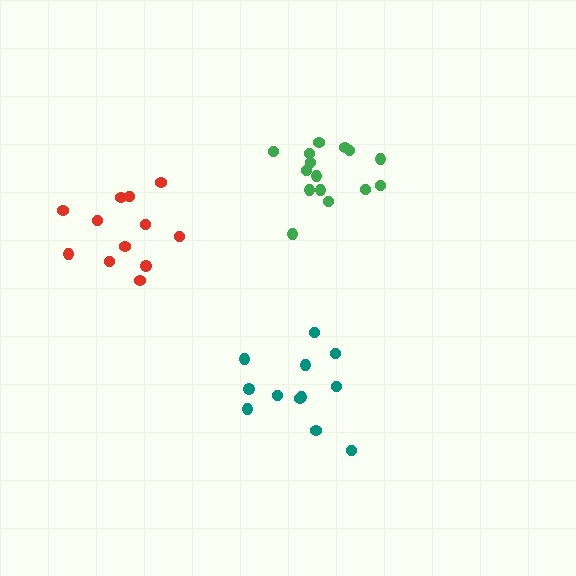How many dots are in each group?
Group 1: 12 dots, Group 2: 15 dots, Group 3: 12 dots (39 total).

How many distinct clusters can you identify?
There are 3 distinct clusters.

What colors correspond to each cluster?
The clusters are colored: red, green, teal.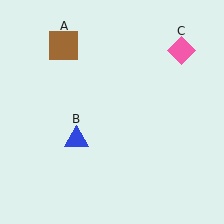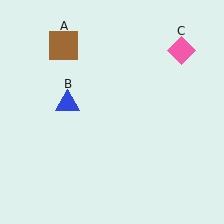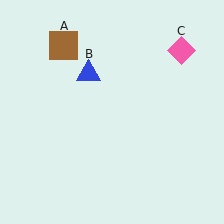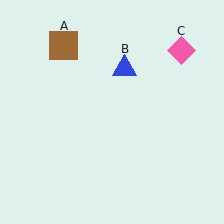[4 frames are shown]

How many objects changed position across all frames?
1 object changed position: blue triangle (object B).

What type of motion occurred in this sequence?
The blue triangle (object B) rotated clockwise around the center of the scene.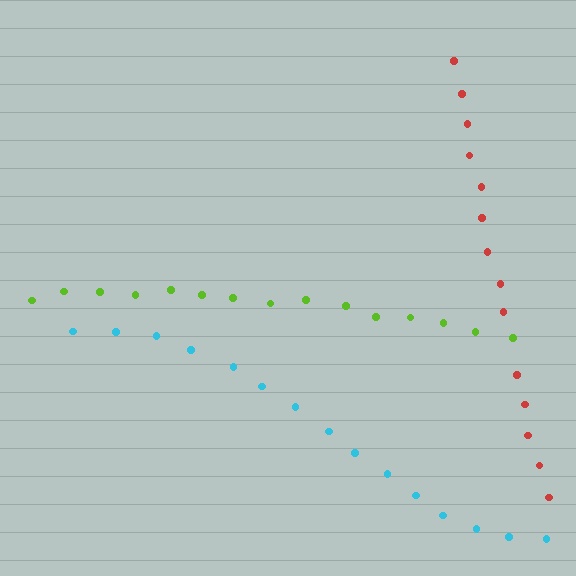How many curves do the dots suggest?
There are 3 distinct paths.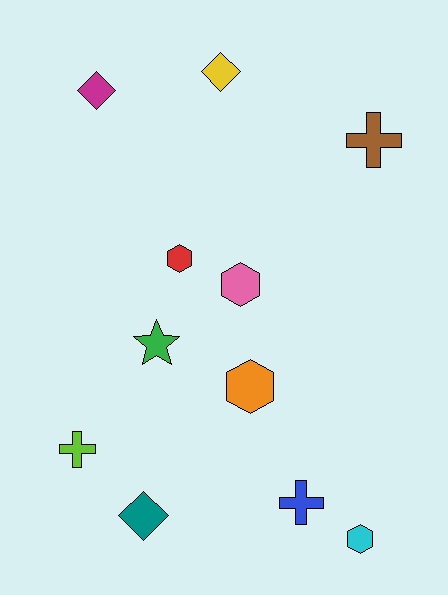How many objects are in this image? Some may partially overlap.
There are 11 objects.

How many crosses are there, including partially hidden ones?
There are 3 crosses.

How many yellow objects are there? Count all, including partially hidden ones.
There is 1 yellow object.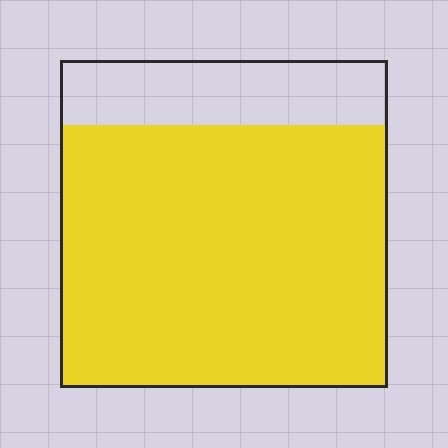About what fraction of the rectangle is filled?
About four fifths (4/5).